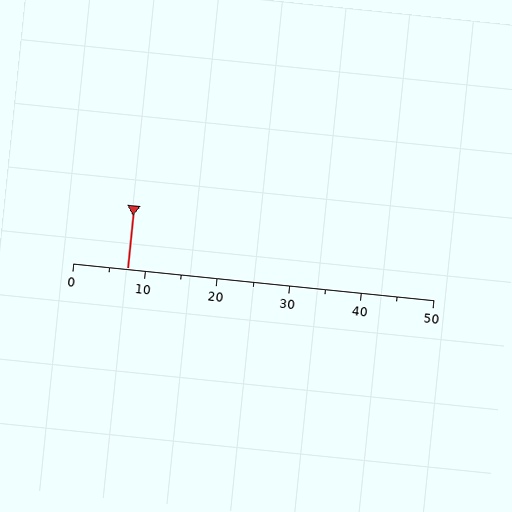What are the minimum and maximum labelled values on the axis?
The axis runs from 0 to 50.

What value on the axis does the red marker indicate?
The marker indicates approximately 7.5.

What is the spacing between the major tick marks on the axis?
The major ticks are spaced 10 apart.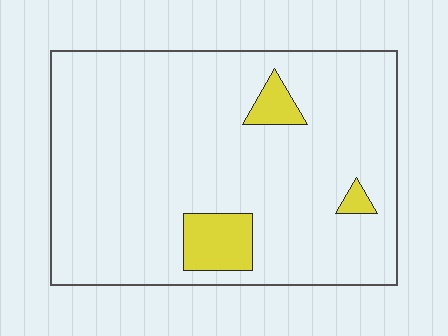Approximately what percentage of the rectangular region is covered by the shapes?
Approximately 10%.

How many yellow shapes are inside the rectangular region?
3.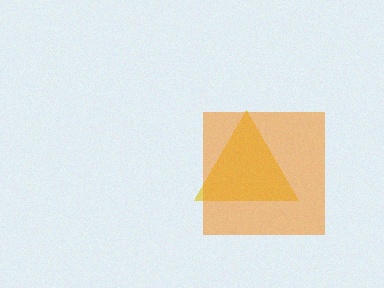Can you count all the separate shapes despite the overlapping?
Yes, there are 2 separate shapes.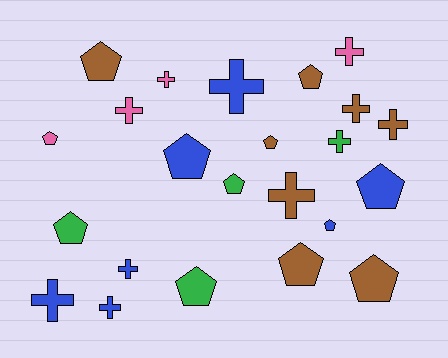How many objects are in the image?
There are 23 objects.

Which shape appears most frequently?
Pentagon, with 12 objects.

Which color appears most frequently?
Brown, with 8 objects.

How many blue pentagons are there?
There are 3 blue pentagons.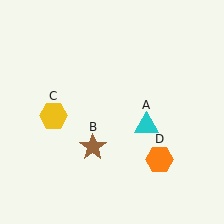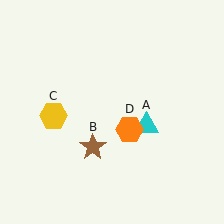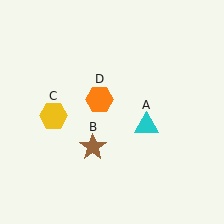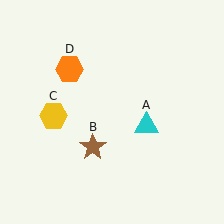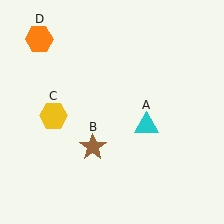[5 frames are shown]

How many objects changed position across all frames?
1 object changed position: orange hexagon (object D).